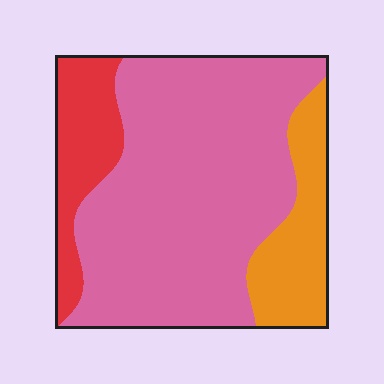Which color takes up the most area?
Pink, at roughly 70%.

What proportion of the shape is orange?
Orange covers around 15% of the shape.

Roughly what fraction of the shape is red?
Red takes up about one sixth (1/6) of the shape.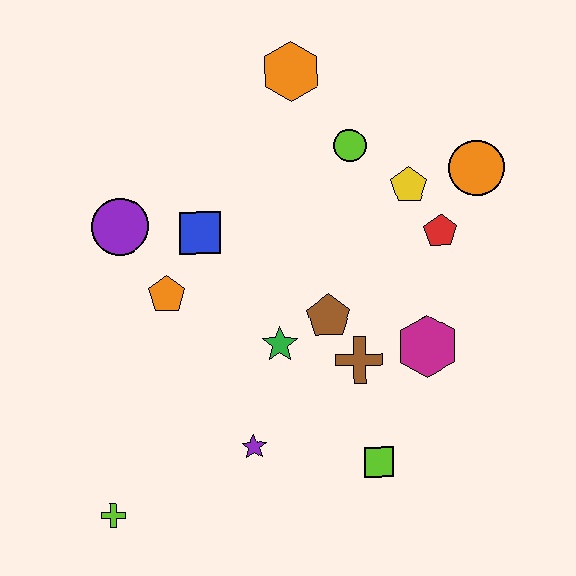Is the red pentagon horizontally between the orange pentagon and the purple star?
No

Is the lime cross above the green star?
No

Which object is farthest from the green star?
The orange hexagon is farthest from the green star.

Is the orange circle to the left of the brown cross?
No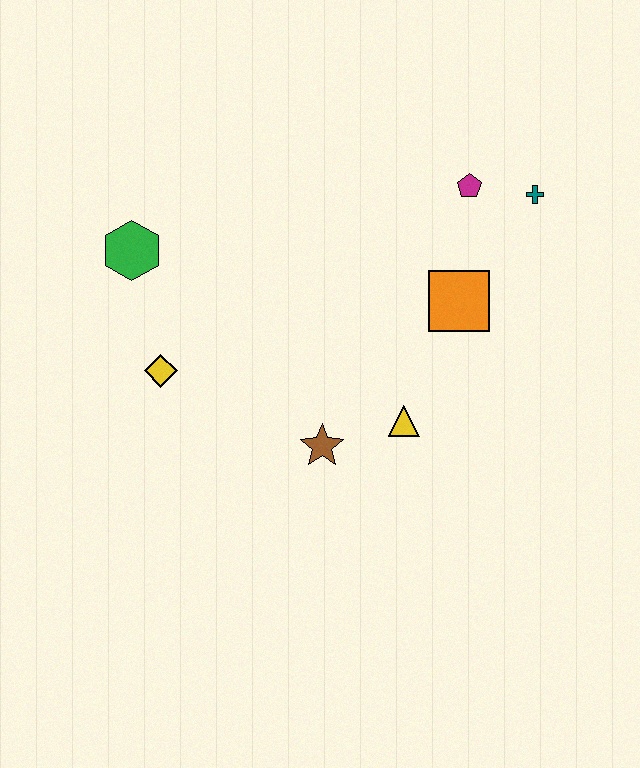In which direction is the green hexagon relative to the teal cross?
The green hexagon is to the left of the teal cross.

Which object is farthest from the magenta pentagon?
The yellow diamond is farthest from the magenta pentagon.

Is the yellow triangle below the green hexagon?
Yes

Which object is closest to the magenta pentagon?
The teal cross is closest to the magenta pentagon.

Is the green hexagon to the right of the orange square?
No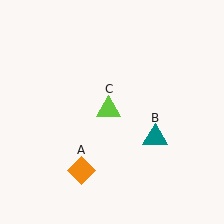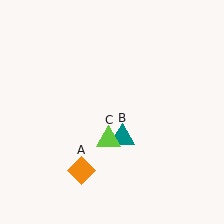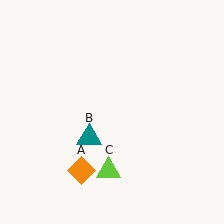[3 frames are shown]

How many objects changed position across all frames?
2 objects changed position: teal triangle (object B), lime triangle (object C).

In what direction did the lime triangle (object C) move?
The lime triangle (object C) moved down.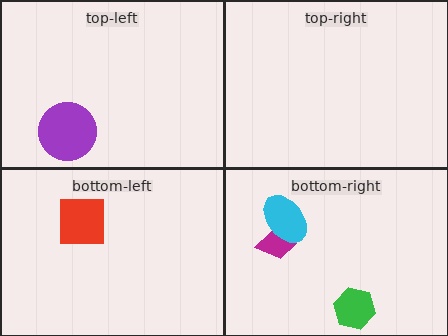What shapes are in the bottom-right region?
The magenta trapezoid, the green hexagon, the cyan ellipse.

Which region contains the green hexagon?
The bottom-right region.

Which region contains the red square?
The bottom-left region.